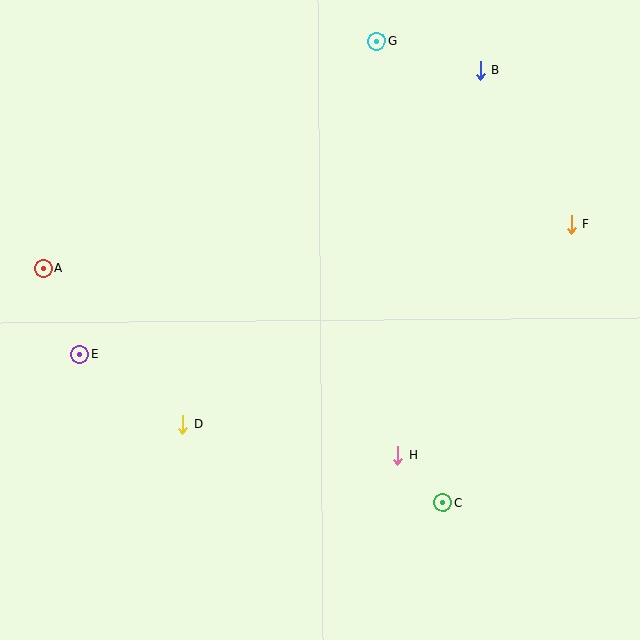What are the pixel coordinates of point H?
Point H is at (398, 456).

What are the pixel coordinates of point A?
Point A is at (43, 269).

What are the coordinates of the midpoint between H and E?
The midpoint between H and E is at (239, 405).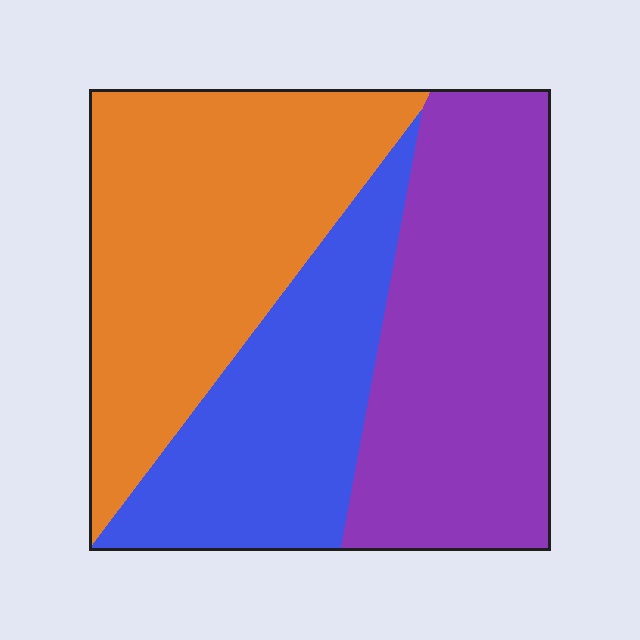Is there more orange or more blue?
Orange.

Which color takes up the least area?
Blue, at roughly 25%.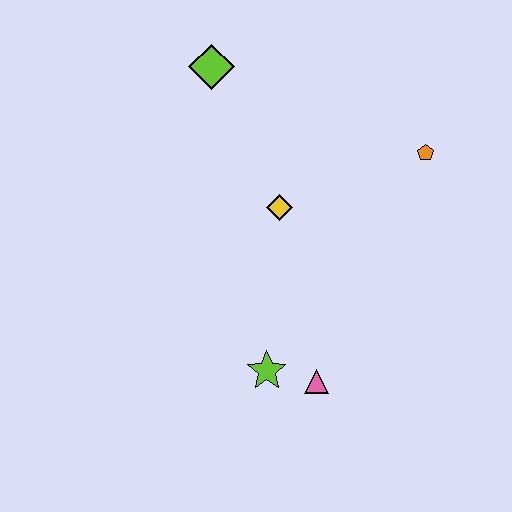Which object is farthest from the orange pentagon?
The lime star is farthest from the orange pentagon.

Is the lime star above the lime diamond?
No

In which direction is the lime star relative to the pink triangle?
The lime star is to the left of the pink triangle.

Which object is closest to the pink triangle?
The lime star is closest to the pink triangle.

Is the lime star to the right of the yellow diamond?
No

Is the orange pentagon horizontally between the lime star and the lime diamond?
No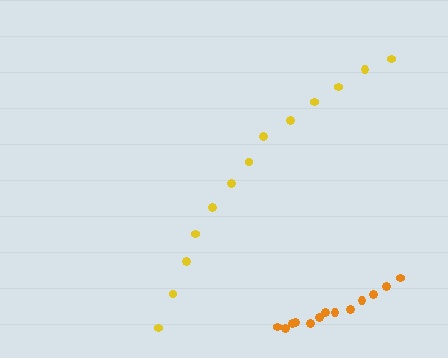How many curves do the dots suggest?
There are 2 distinct paths.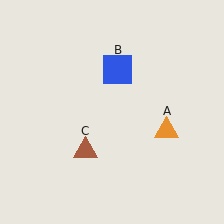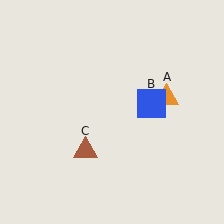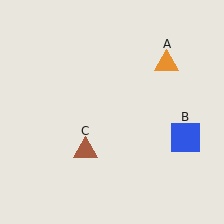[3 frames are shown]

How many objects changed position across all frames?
2 objects changed position: orange triangle (object A), blue square (object B).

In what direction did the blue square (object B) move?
The blue square (object B) moved down and to the right.